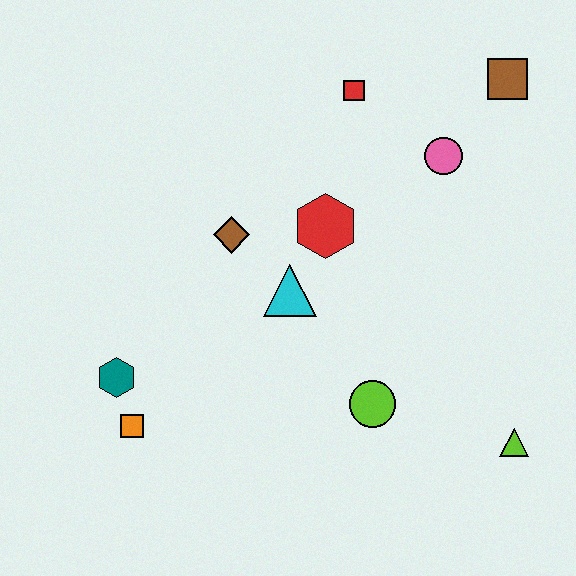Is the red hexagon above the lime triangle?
Yes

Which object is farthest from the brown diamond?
The lime triangle is farthest from the brown diamond.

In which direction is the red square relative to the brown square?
The red square is to the left of the brown square.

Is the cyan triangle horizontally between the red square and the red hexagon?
No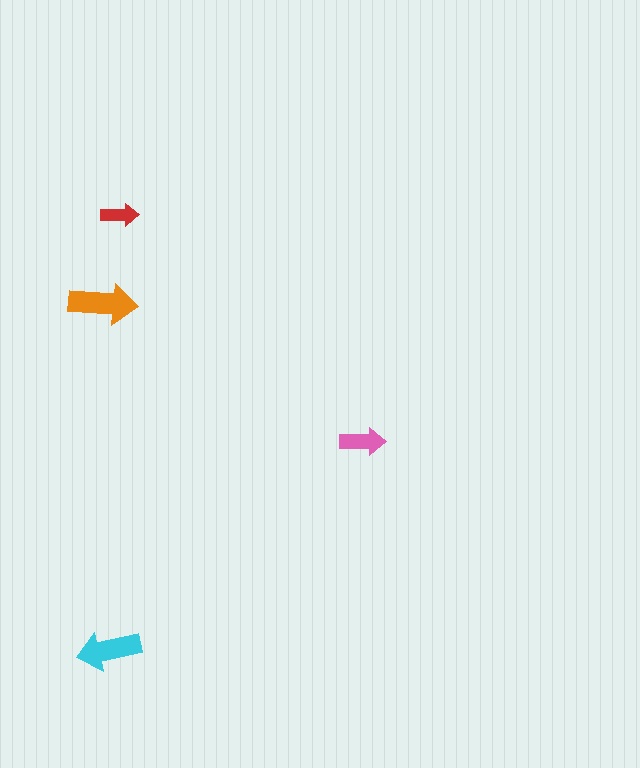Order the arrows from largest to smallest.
the orange one, the cyan one, the pink one, the red one.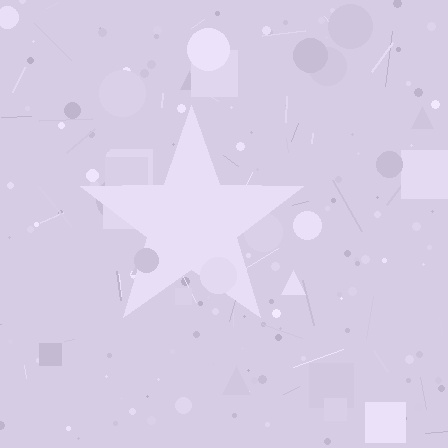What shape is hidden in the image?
A star is hidden in the image.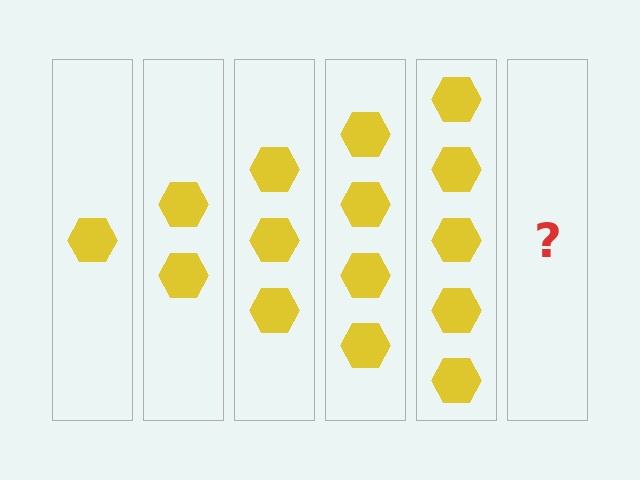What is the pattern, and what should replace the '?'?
The pattern is that each step adds one more hexagon. The '?' should be 6 hexagons.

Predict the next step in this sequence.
The next step is 6 hexagons.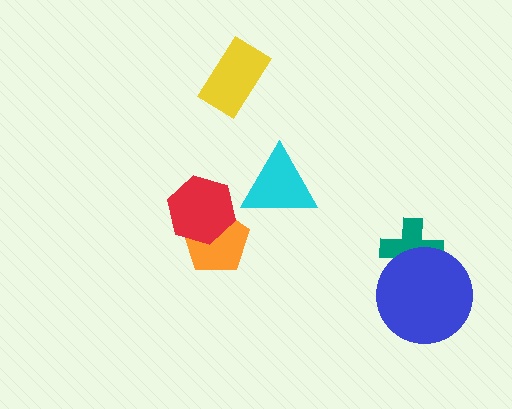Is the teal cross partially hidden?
Yes, it is partially covered by another shape.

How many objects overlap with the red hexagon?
1 object overlaps with the red hexagon.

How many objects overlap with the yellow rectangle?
0 objects overlap with the yellow rectangle.